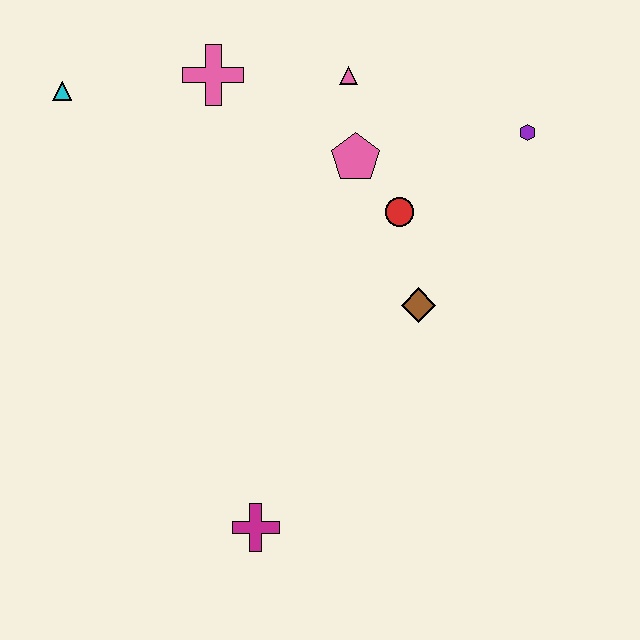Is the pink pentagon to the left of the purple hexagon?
Yes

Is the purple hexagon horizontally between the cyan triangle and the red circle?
No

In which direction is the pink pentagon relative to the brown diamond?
The pink pentagon is above the brown diamond.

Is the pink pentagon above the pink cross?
No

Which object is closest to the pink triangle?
The pink pentagon is closest to the pink triangle.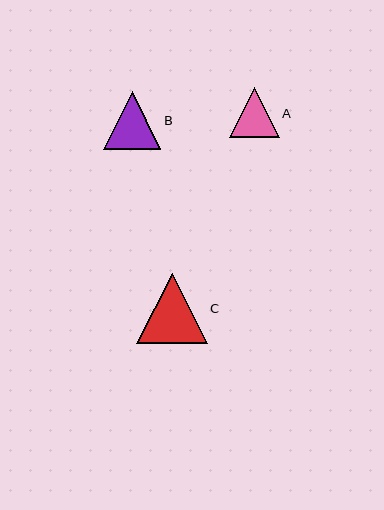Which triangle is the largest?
Triangle C is the largest with a size of approximately 71 pixels.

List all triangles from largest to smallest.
From largest to smallest: C, B, A.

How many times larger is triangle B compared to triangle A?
Triangle B is approximately 1.2 times the size of triangle A.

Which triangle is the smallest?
Triangle A is the smallest with a size of approximately 50 pixels.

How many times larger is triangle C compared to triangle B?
Triangle C is approximately 1.2 times the size of triangle B.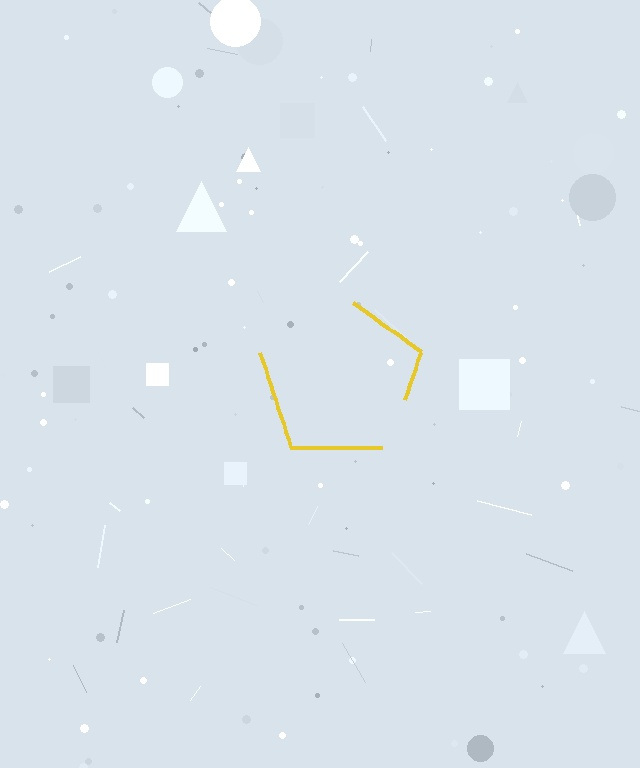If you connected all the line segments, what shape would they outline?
They would outline a pentagon.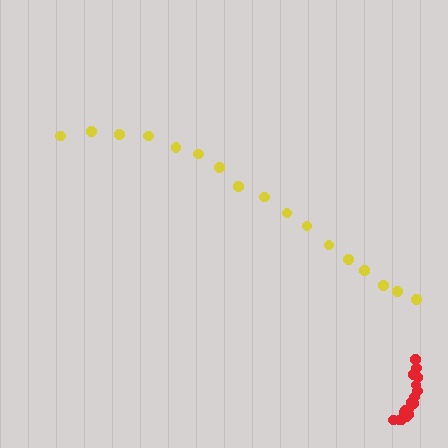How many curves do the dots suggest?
There are 2 distinct paths.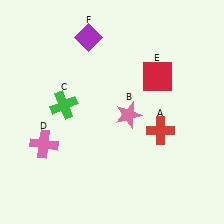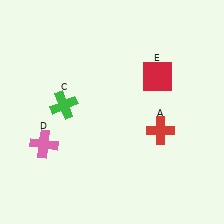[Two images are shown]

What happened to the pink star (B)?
The pink star (B) was removed in Image 2. It was in the bottom-right area of Image 1.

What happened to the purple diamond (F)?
The purple diamond (F) was removed in Image 2. It was in the top-left area of Image 1.